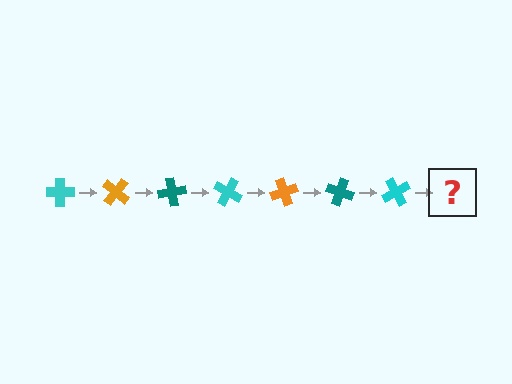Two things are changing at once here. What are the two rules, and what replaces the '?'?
The two rules are that it rotates 40 degrees each step and the color cycles through cyan, orange, and teal. The '?' should be an orange cross, rotated 280 degrees from the start.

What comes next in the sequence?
The next element should be an orange cross, rotated 280 degrees from the start.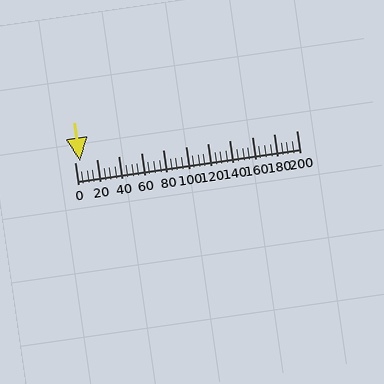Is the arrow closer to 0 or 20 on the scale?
The arrow is closer to 0.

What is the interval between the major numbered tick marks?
The major tick marks are spaced 20 units apart.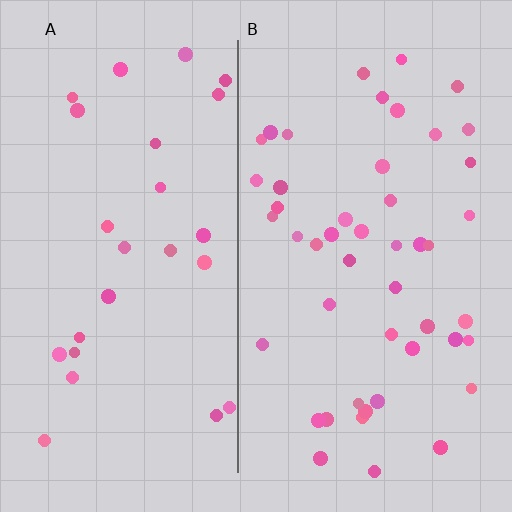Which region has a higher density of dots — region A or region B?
B (the right).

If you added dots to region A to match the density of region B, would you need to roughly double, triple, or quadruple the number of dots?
Approximately double.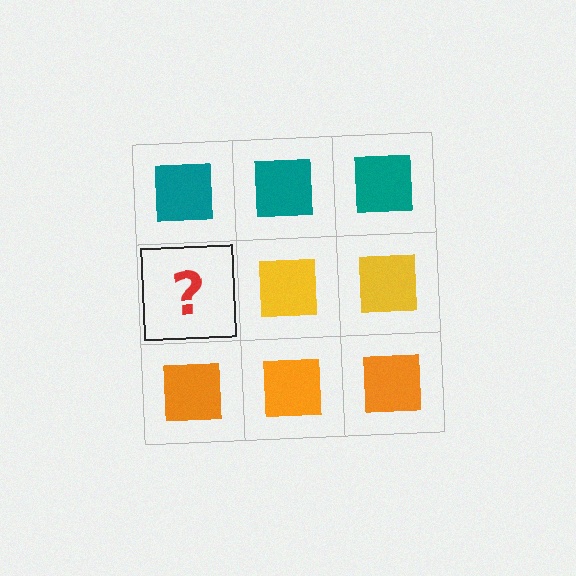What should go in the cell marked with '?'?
The missing cell should contain a yellow square.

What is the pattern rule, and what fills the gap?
The rule is that each row has a consistent color. The gap should be filled with a yellow square.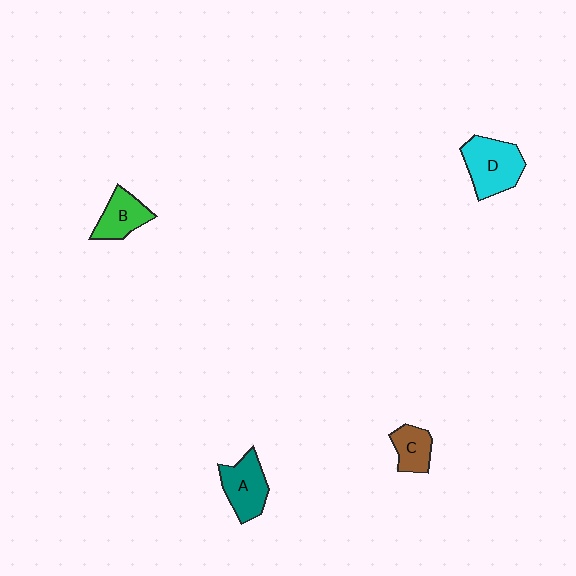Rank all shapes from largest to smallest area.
From largest to smallest: D (cyan), A (teal), B (green), C (brown).